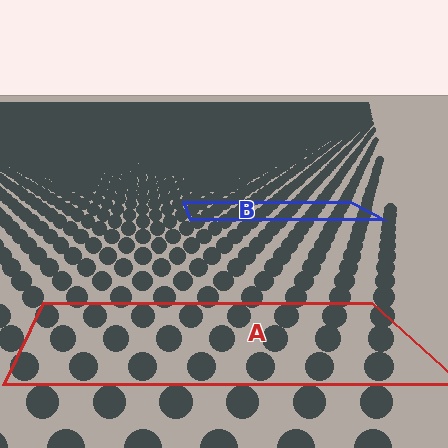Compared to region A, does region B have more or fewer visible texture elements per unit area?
Region B has more texture elements per unit area — they are packed more densely because it is farther away.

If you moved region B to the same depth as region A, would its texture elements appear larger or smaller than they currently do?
They would appear larger. At a closer depth, the same texture elements are projected at a bigger on-screen size.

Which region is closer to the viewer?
Region A is closer. The texture elements there are larger and more spread out.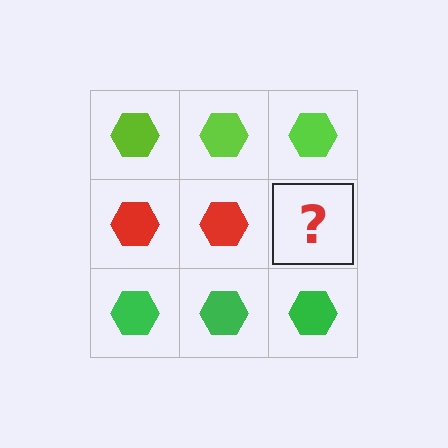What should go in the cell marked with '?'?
The missing cell should contain a red hexagon.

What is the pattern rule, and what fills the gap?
The rule is that each row has a consistent color. The gap should be filled with a red hexagon.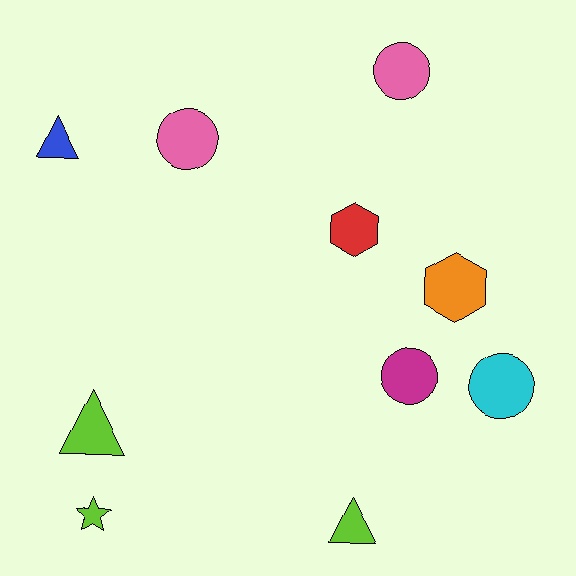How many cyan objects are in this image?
There is 1 cyan object.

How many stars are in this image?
There is 1 star.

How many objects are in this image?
There are 10 objects.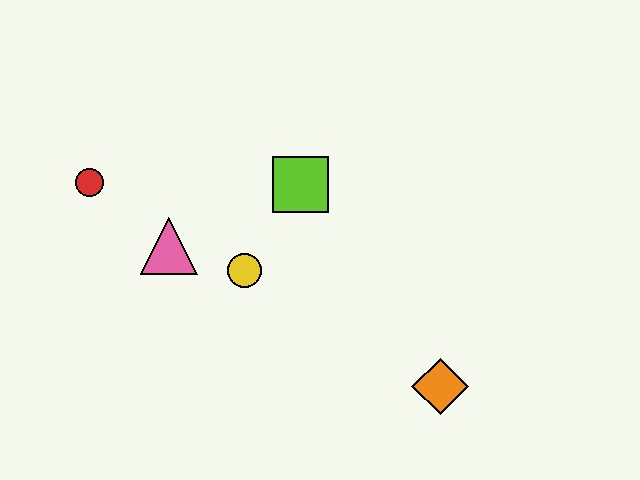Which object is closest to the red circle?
The pink triangle is closest to the red circle.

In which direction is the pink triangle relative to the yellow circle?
The pink triangle is to the left of the yellow circle.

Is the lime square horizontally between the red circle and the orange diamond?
Yes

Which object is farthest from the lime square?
The orange diamond is farthest from the lime square.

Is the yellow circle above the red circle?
No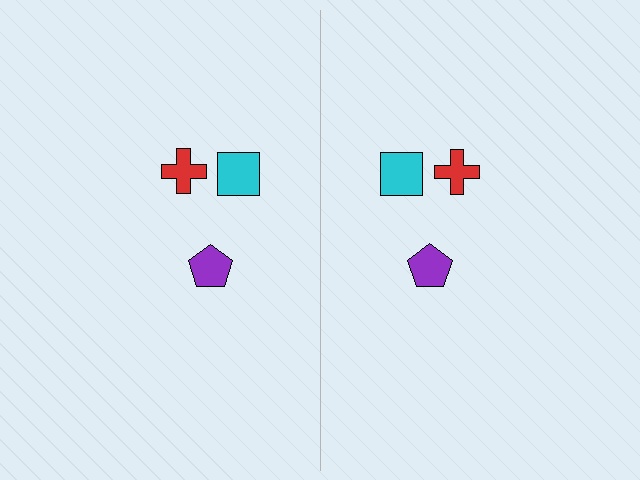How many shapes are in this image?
There are 6 shapes in this image.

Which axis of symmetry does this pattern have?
The pattern has a vertical axis of symmetry running through the center of the image.